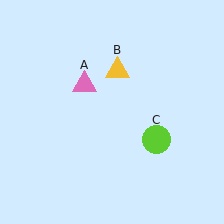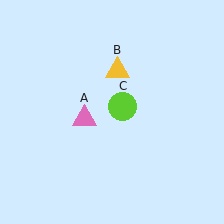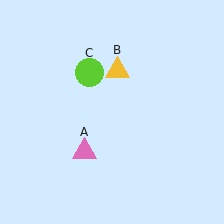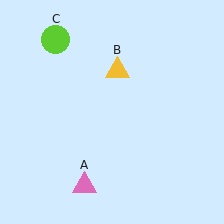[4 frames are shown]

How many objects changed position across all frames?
2 objects changed position: pink triangle (object A), lime circle (object C).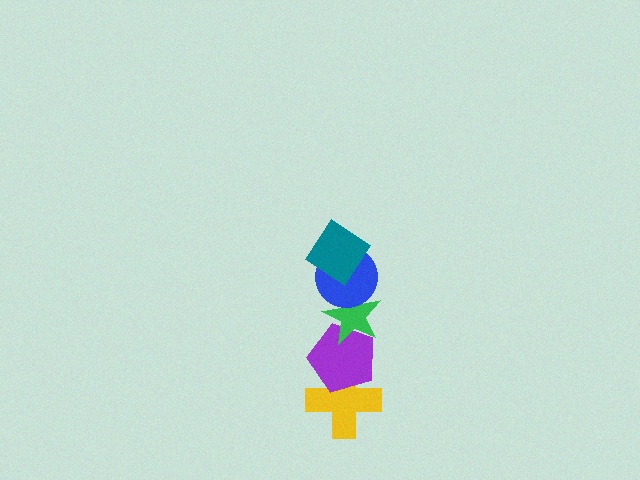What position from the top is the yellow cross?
The yellow cross is 5th from the top.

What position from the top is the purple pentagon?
The purple pentagon is 4th from the top.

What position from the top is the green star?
The green star is 3rd from the top.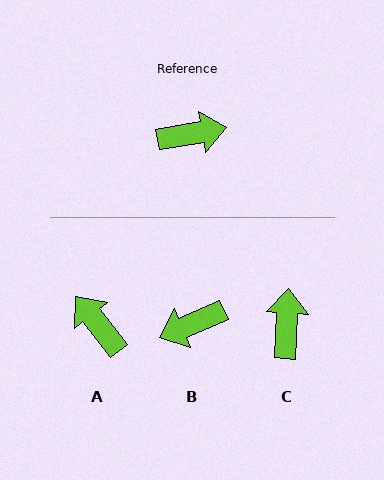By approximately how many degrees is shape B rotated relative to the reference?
Approximately 167 degrees clockwise.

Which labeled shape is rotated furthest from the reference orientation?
B, about 167 degrees away.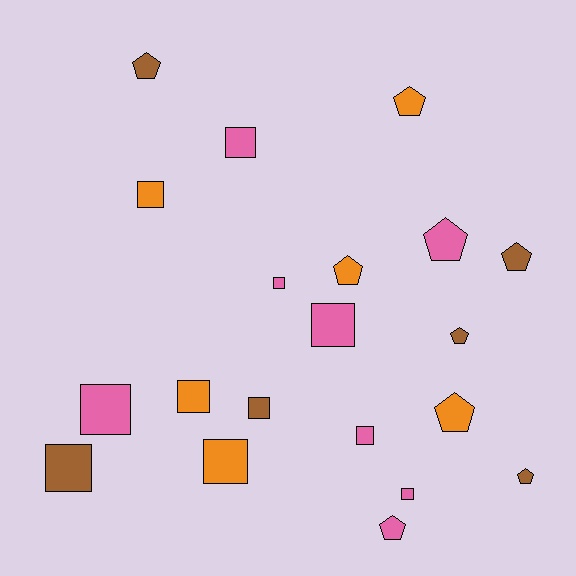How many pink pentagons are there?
There are 2 pink pentagons.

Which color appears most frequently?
Pink, with 8 objects.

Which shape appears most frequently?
Square, with 11 objects.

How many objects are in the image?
There are 20 objects.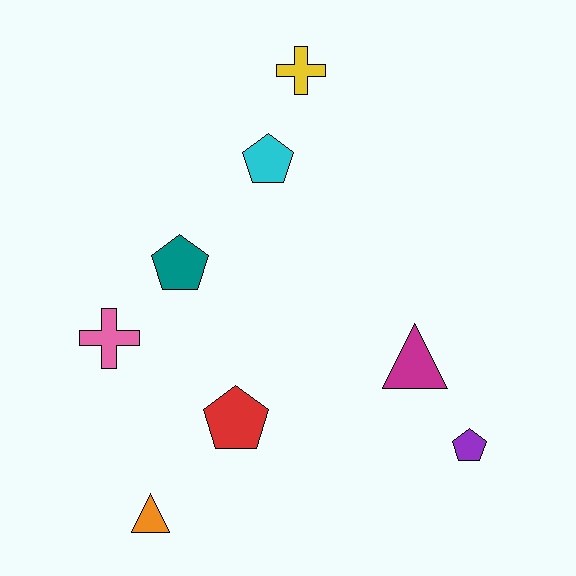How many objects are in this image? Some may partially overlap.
There are 8 objects.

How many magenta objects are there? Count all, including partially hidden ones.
There is 1 magenta object.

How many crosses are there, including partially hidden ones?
There are 2 crosses.